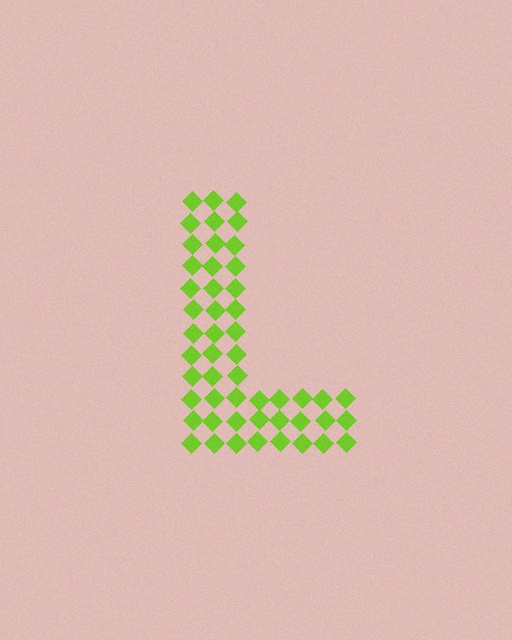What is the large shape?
The large shape is the letter L.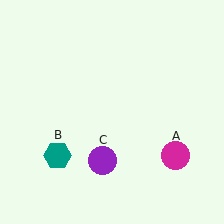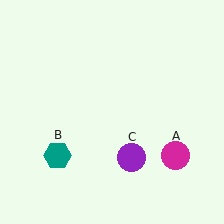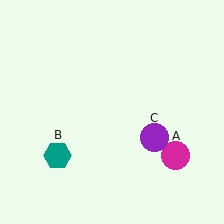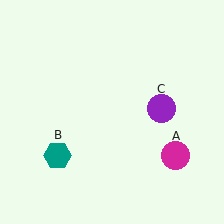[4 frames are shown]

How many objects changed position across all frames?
1 object changed position: purple circle (object C).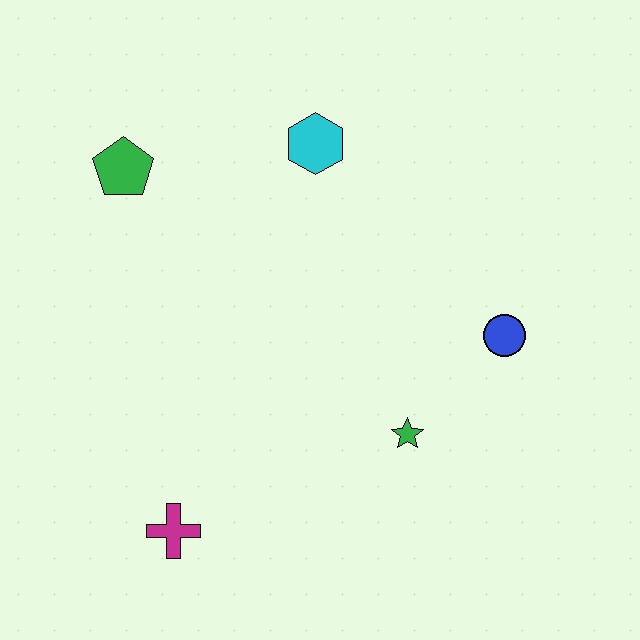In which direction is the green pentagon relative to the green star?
The green pentagon is to the left of the green star.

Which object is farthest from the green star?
The green pentagon is farthest from the green star.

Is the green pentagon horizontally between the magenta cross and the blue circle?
No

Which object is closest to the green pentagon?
The cyan hexagon is closest to the green pentagon.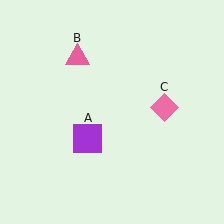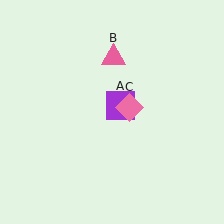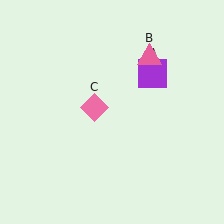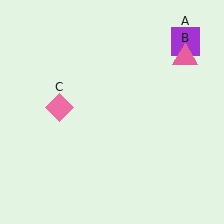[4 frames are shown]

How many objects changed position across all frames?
3 objects changed position: purple square (object A), pink triangle (object B), pink diamond (object C).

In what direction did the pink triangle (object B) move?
The pink triangle (object B) moved right.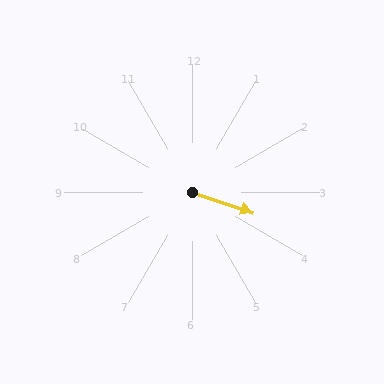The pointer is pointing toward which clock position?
Roughly 4 o'clock.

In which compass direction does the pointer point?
East.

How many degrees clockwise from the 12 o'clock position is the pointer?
Approximately 108 degrees.